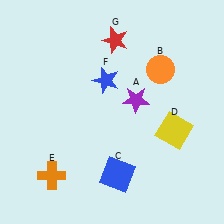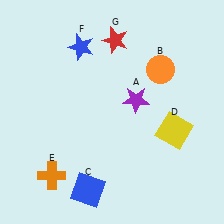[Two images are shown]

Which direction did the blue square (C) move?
The blue square (C) moved left.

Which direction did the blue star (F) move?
The blue star (F) moved up.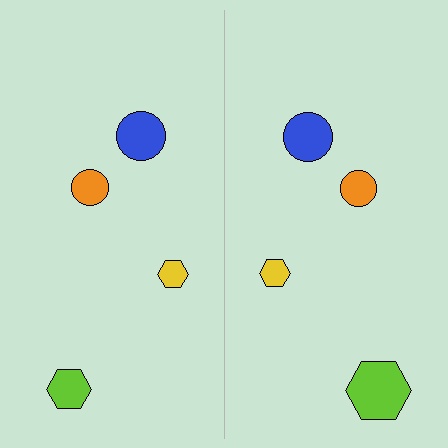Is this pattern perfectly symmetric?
No, the pattern is not perfectly symmetric. The lime hexagon on the right side has a different size than its mirror counterpart.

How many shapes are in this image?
There are 8 shapes in this image.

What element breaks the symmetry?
The lime hexagon on the right side has a different size than its mirror counterpart.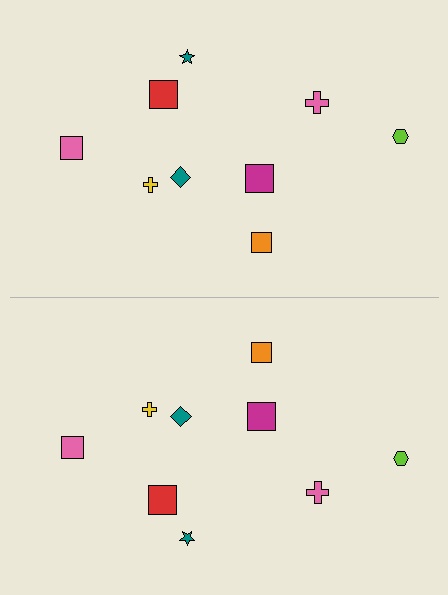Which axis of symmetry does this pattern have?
The pattern has a horizontal axis of symmetry running through the center of the image.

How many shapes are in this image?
There are 18 shapes in this image.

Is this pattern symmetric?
Yes, this pattern has bilateral (reflection) symmetry.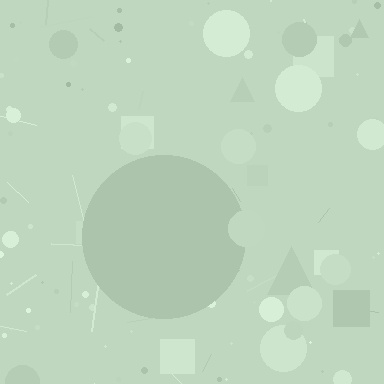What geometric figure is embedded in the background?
A circle is embedded in the background.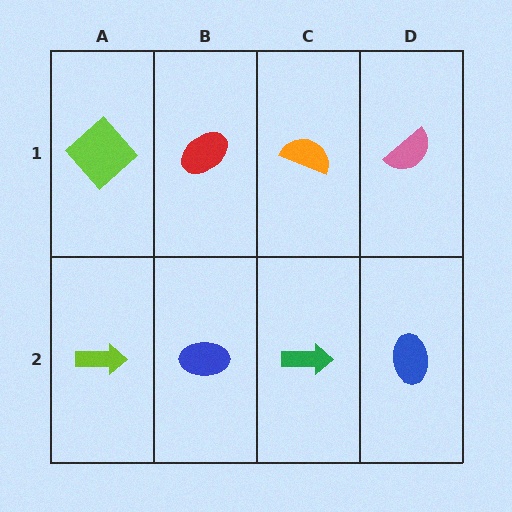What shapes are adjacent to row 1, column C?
A green arrow (row 2, column C), a red ellipse (row 1, column B), a pink semicircle (row 1, column D).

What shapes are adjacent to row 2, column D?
A pink semicircle (row 1, column D), a green arrow (row 2, column C).